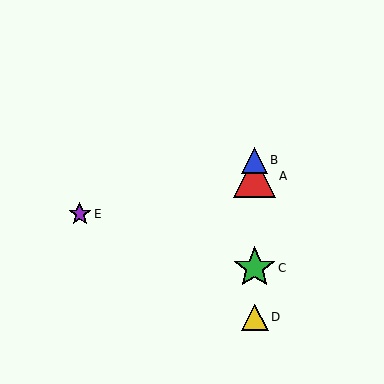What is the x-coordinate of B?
Object B is at x≈255.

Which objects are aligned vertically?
Objects A, B, C, D are aligned vertically.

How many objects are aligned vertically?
4 objects (A, B, C, D) are aligned vertically.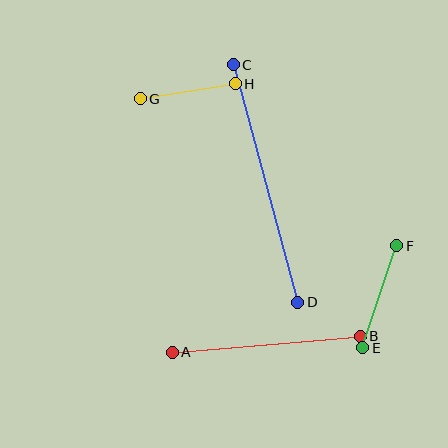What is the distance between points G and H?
The distance is approximately 96 pixels.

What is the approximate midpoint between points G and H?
The midpoint is at approximately (188, 91) pixels.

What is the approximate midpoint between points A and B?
The midpoint is at approximately (266, 344) pixels.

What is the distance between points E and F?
The distance is approximately 108 pixels.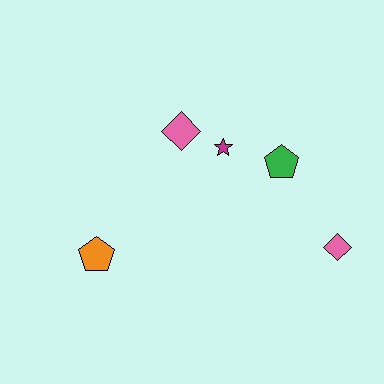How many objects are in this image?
There are 5 objects.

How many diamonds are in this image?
There are 2 diamonds.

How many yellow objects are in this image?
There are no yellow objects.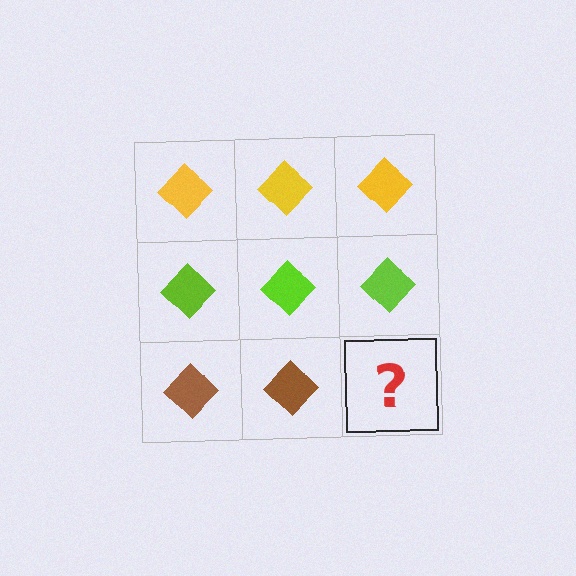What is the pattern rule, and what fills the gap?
The rule is that each row has a consistent color. The gap should be filled with a brown diamond.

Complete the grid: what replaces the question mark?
The question mark should be replaced with a brown diamond.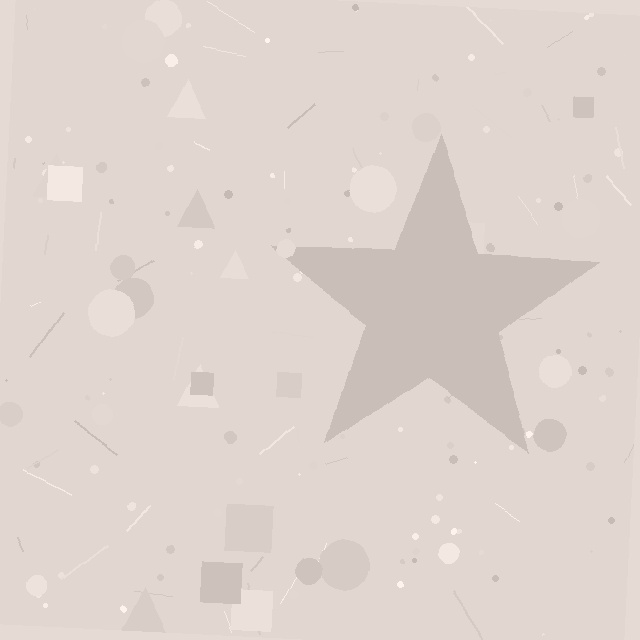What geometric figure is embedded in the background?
A star is embedded in the background.